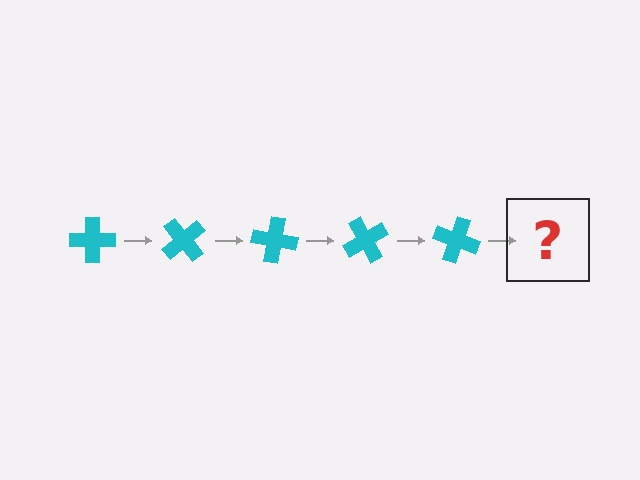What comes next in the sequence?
The next element should be a cyan cross rotated 250 degrees.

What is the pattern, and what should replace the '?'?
The pattern is that the cross rotates 50 degrees each step. The '?' should be a cyan cross rotated 250 degrees.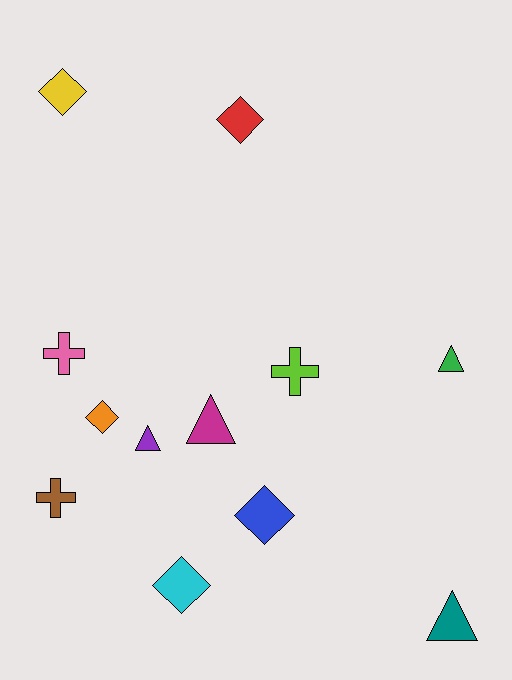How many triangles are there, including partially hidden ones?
There are 4 triangles.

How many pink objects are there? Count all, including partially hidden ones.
There is 1 pink object.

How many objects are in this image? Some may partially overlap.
There are 12 objects.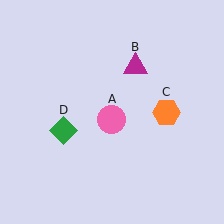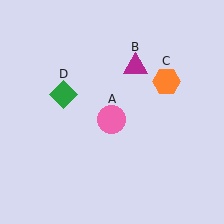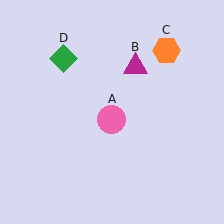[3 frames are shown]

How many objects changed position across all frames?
2 objects changed position: orange hexagon (object C), green diamond (object D).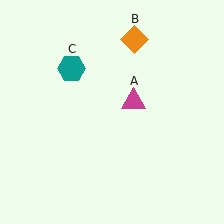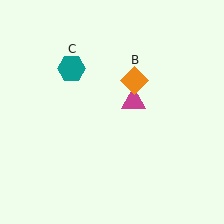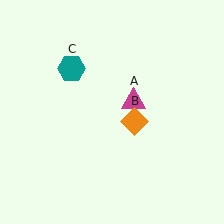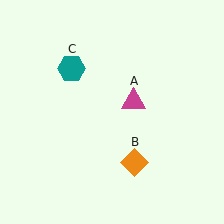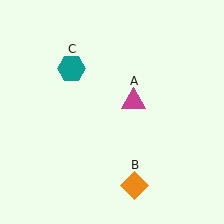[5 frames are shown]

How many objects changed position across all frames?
1 object changed position: orange diamond (object B).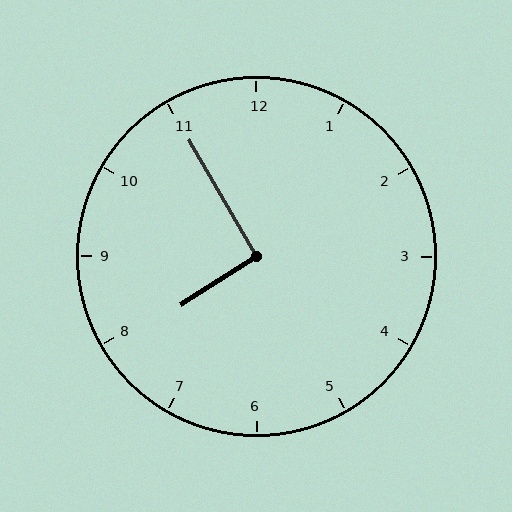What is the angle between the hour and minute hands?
Approximately 92 degrees.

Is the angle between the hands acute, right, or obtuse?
It is right.